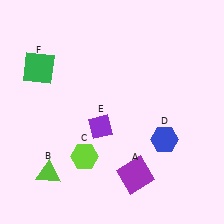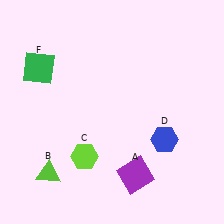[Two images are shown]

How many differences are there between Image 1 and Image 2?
There is 1 difference between the two images.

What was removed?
The purple diamond (E) was removed in Image 2.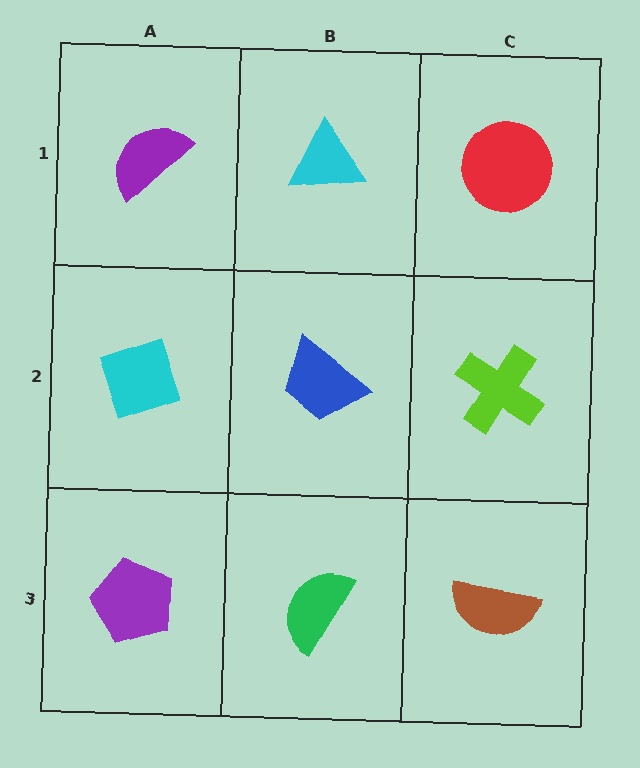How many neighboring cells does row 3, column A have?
2.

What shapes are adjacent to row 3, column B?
A blue trapezoid (row 2, column B), a purple pentagon (row 3, column A), a brown semicircle (row 3, column C).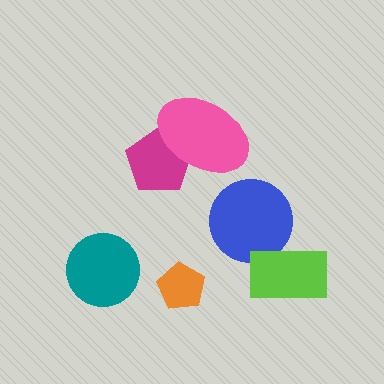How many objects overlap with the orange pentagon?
0 objects overlap with the orange pentagon.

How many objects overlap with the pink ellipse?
1 object overlaps with the pink ellipse.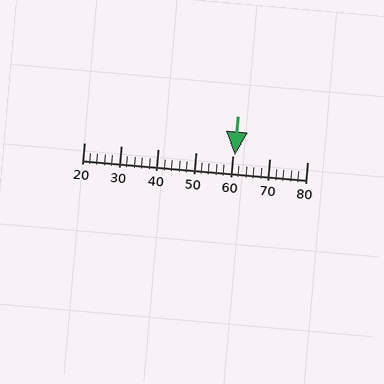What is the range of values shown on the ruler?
The ruler shows values from 20 to 80.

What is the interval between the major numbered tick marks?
The major tick marks are spaced 10 units apart.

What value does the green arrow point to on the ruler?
The green arrow points to approximately 61.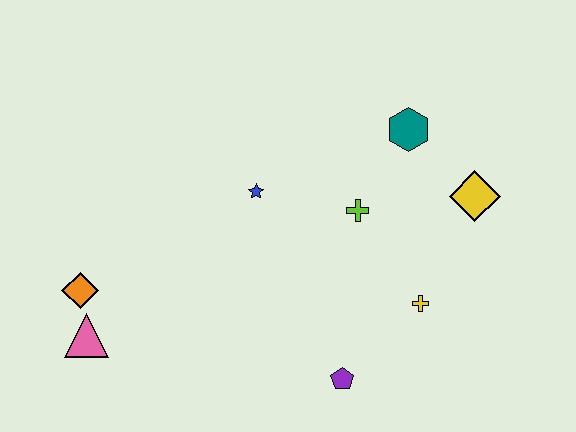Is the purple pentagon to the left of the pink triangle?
No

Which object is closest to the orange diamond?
The pink triangle is closest to the orange diamond.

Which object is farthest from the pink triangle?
The yellow diamond is farthest from the pink triangle.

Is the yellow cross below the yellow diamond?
Yes